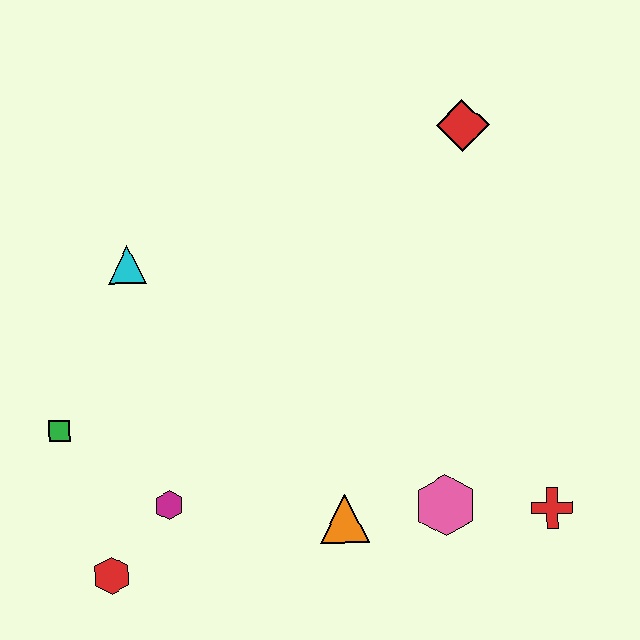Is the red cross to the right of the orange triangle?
Yes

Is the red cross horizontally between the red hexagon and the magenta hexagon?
No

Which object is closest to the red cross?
The pink hexagon is closest to the red cross.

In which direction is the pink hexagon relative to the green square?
The pink hexagon is to the right of the green square.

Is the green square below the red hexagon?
No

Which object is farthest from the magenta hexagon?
The red diamond is farthest from the magenta hexagon.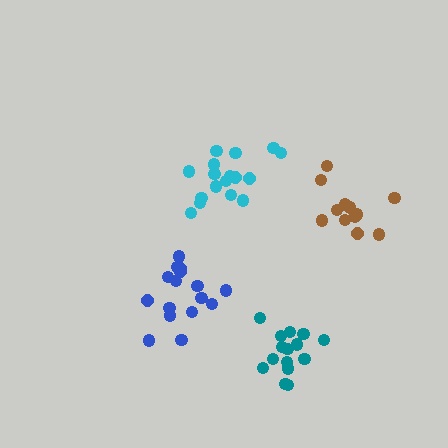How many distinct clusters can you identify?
There are 4 distinct clusters.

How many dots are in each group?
Group 1: 15 dots, Group 2: 17 dots, Group 3: 16 dots, Group 4: 12 dots (60 total).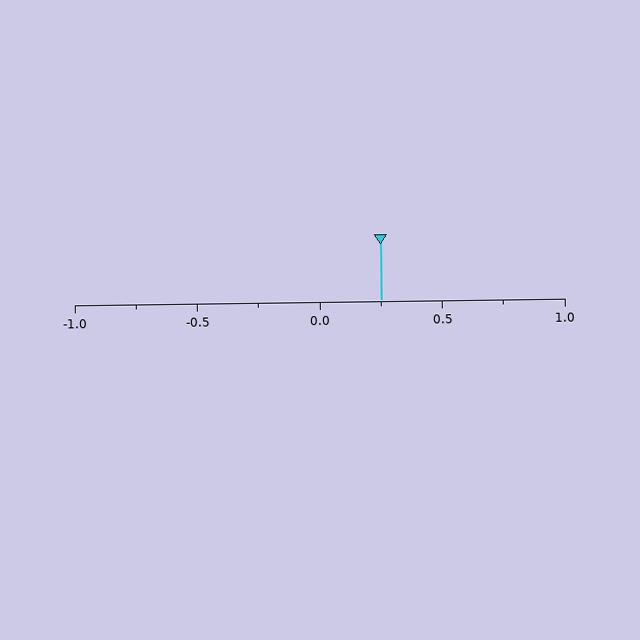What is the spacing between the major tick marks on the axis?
The major ticks are spaced 0.5 apart.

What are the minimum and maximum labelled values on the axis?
The axis runs from -1.0 to 1.0.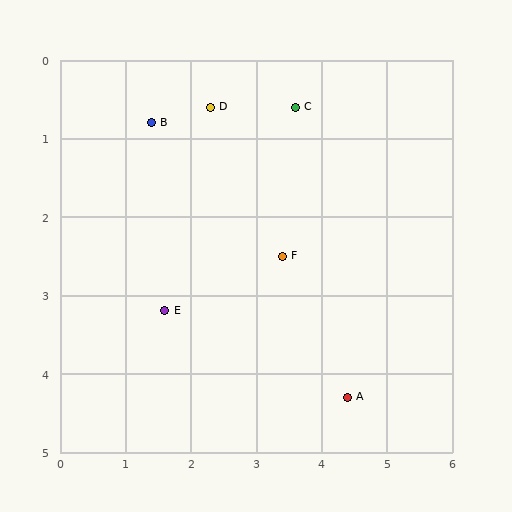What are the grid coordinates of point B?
Point B is at approximately (1.4, 0.8).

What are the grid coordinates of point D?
Point D is at approximately (2.3, 0.6).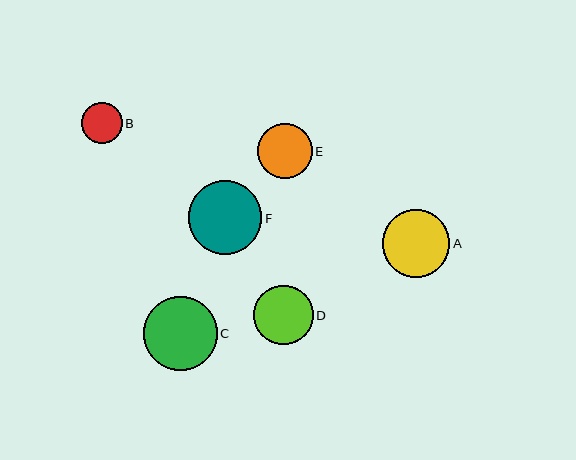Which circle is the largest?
Circle C is the largest with a size of approximately 74 pixels.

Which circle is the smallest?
Circle B is the smallest with a size of approximately 41 pixels.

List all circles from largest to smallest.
From largest to smallest: C, F, A, D, E, B.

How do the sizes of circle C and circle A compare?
Circle C and circle A are approximately the same size.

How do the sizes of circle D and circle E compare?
Circle D and circle E are approximately the same size.